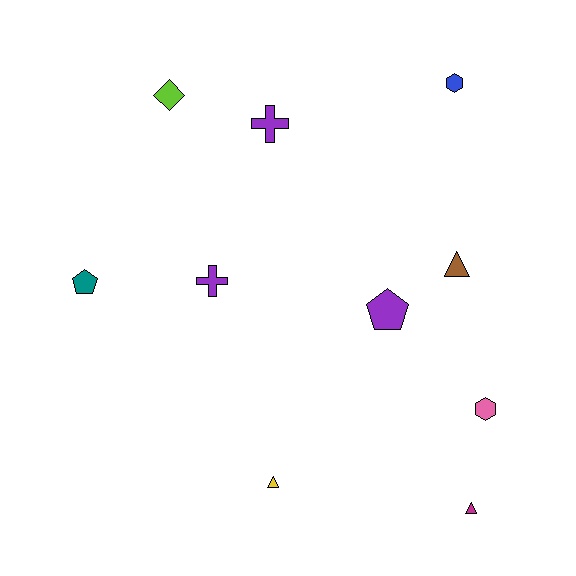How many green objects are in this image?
There are no green objects.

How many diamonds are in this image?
There is 1 diamond.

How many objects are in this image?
There are 10 objects.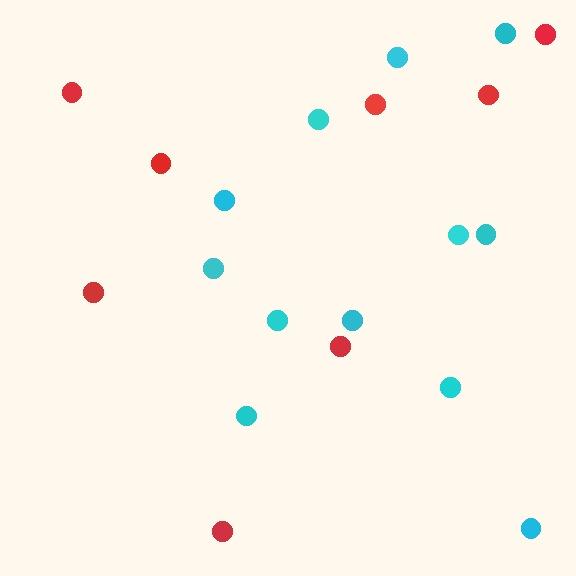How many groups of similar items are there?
There are 2 groups: one group of red circles (8) and one group of cyan circles (12).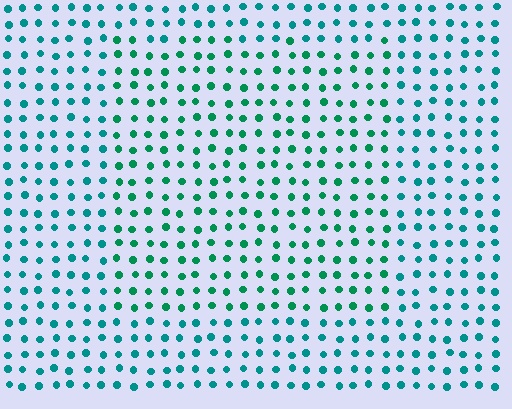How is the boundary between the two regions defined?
The boundary is defined purely by a slight shift in hue (about 25 degrees). Spacing, size, and orientation are identical on both sides.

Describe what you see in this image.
The image is filled with small teal elements in a uniform arrangement. A rectangle-shaped region is visible where the elements are tinted to a slightly different hue, forming a subtle color boundary.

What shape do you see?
I see a rectangle.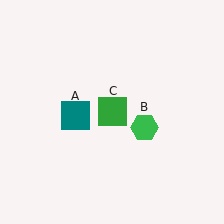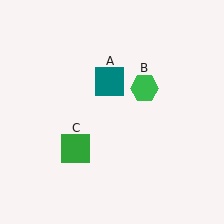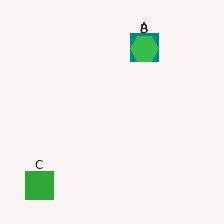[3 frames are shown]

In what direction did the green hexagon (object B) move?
The green hexagon (object B) moved up.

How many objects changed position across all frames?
3 objects changed position: teal square (object A), green hexagon (object B), green square (object C).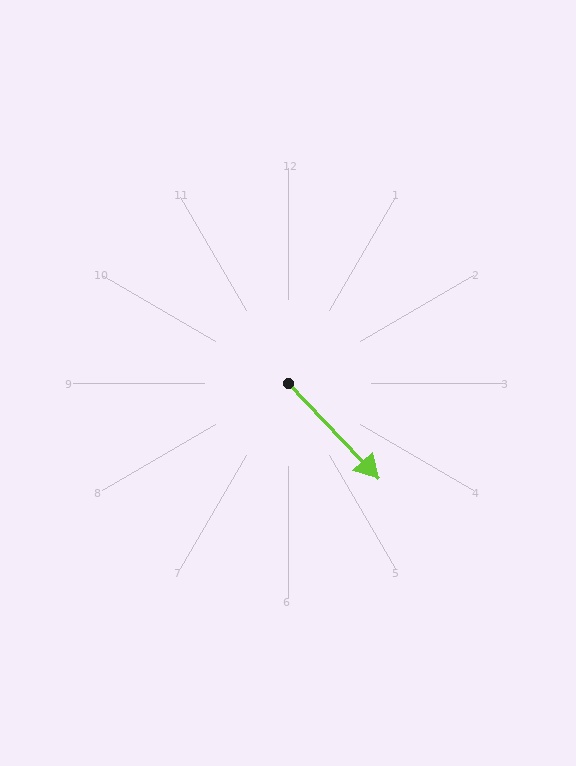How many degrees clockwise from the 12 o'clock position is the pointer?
Approximately 137 degrees.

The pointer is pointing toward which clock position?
Roughly 5 o'clock.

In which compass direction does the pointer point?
Southeast.